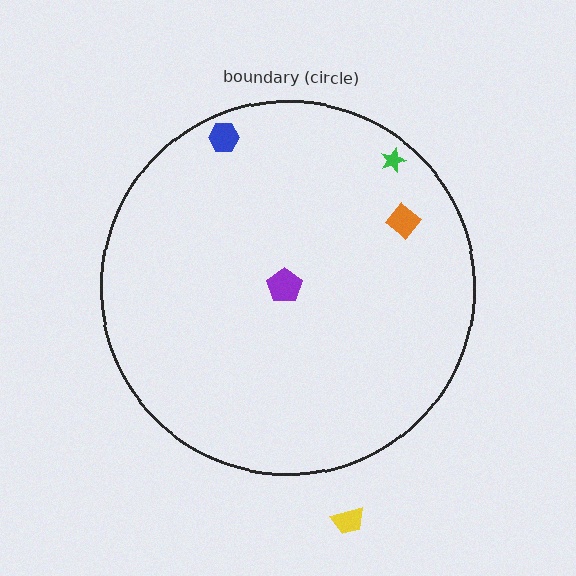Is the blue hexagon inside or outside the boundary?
Inside.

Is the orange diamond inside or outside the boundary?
Inside.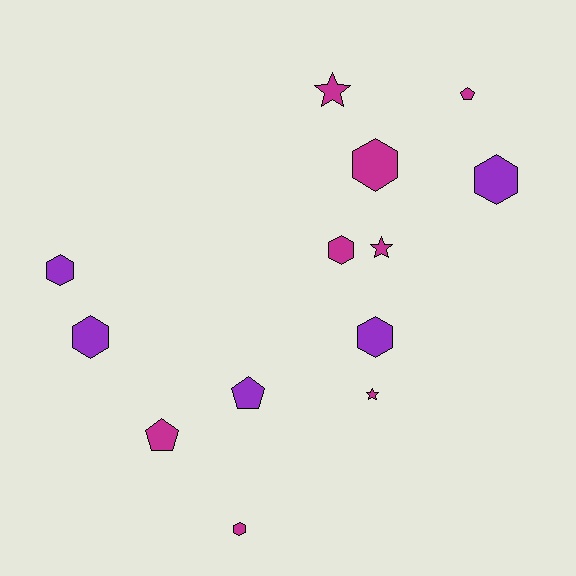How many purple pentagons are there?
There is 1 purple pentagon.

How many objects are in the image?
There are 13 objects.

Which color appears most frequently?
Magenta, with 8 objects.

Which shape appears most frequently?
Hexagon, with 7 objects.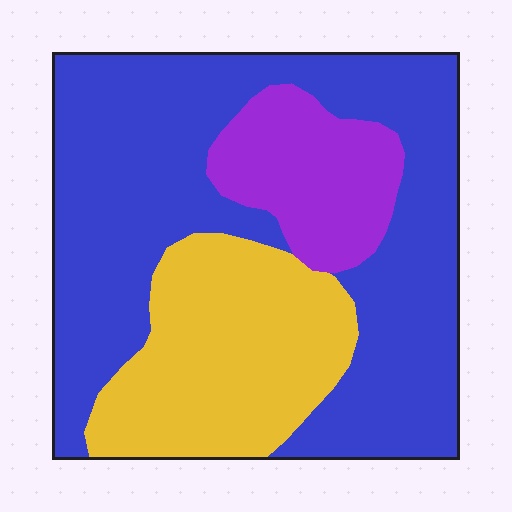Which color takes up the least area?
Purple, at roughly 15%.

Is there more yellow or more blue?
Blue.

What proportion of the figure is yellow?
Yellow covers about 25% of the figure.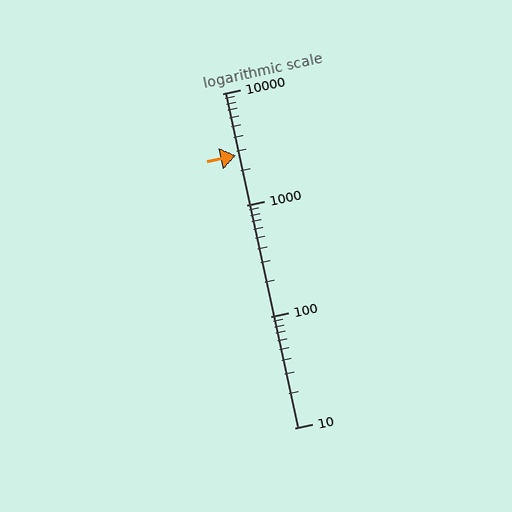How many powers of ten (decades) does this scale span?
The scale spans 3 decades, from 10 to 10000.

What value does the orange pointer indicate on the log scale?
The pointer indicates approximately 2800.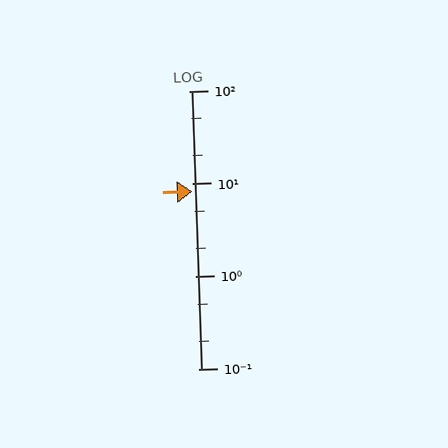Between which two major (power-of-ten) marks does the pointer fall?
The pointer is between 1 and 10.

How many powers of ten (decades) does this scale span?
The scale spans 3 decades, from 0.1 to 100.